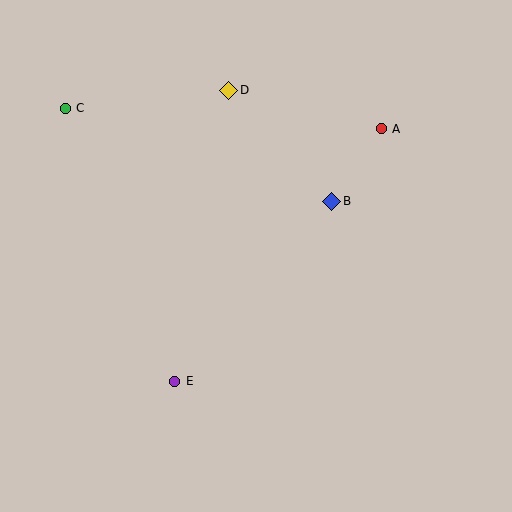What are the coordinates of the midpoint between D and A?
The midpoint between D and A is at (305, 110).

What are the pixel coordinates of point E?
Point E is at (175, 381).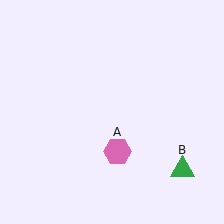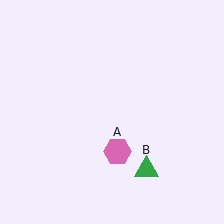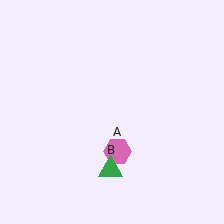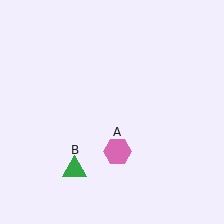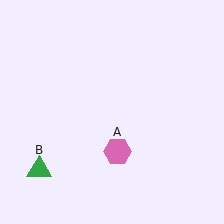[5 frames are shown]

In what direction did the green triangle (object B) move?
The green triangle (object B) moved left.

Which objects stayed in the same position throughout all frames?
Pink hexagon (object A) remained stationary.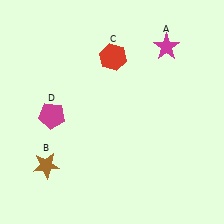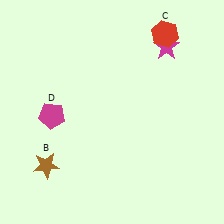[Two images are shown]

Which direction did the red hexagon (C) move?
The red hexagon (C) moved right.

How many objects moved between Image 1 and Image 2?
1 object moved between the two images.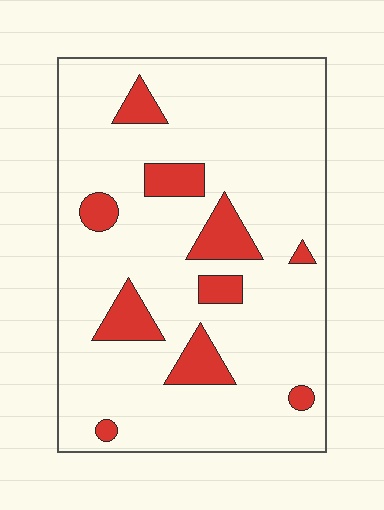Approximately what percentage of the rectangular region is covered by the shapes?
Approximately 15%.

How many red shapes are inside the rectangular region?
10.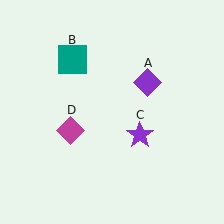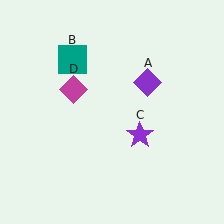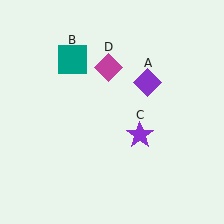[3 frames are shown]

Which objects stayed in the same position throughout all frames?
Purple diamond (object A) and teal square (object B) and purple star (object C) remained stationary.